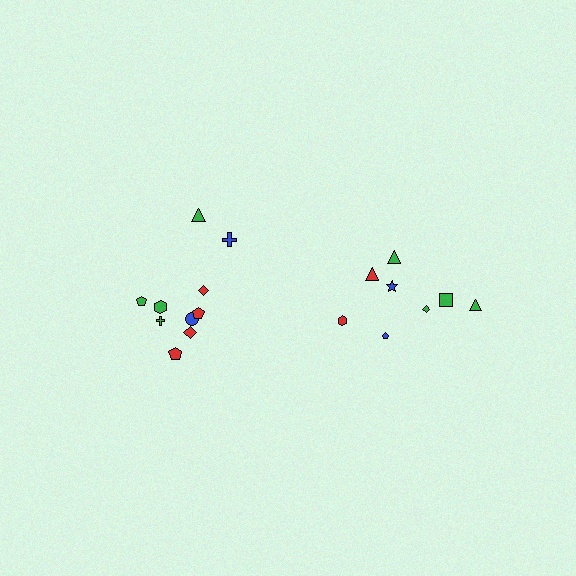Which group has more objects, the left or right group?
The left group.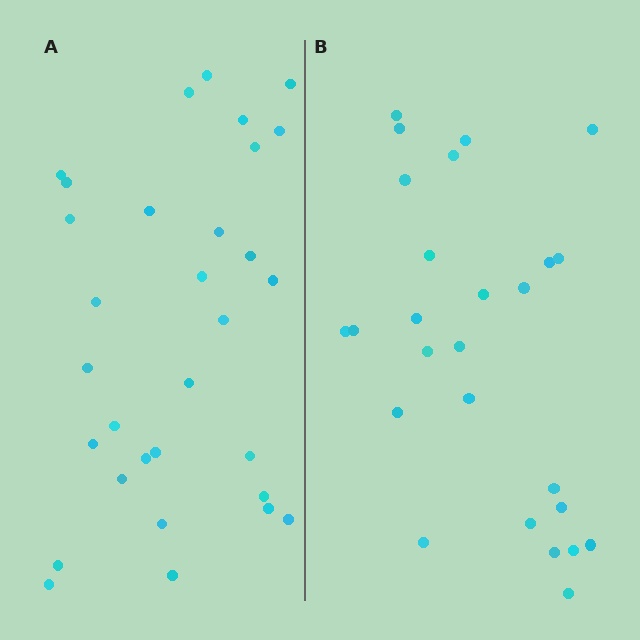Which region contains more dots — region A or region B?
Region A (the left region) has more dots.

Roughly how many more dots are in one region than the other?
Region A has about 5 more dots than region B.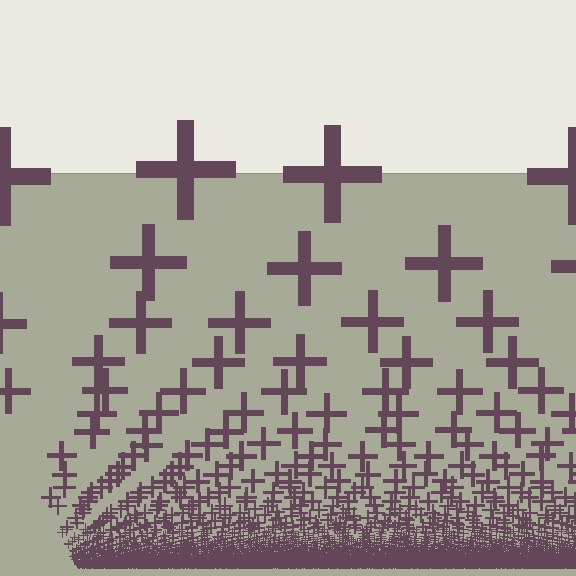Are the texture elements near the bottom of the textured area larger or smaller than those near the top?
Smaller. The gradient is inverted — elements near the bottom are smaller and denser.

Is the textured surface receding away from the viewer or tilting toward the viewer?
The surface appears to tilt toward the viewer. Texture elements get larger and sparser toward the top.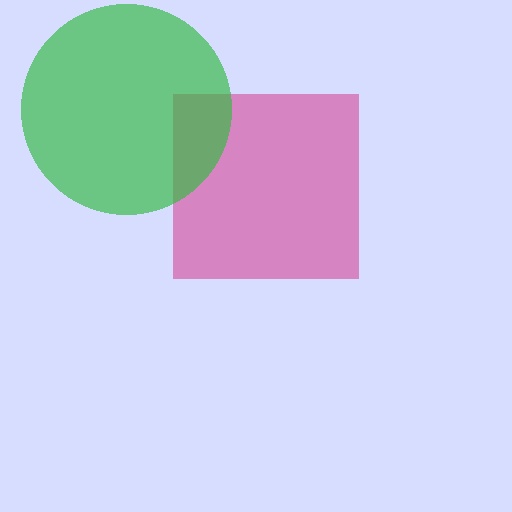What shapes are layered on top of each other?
The layered shapes are: a magenta square, a green circle.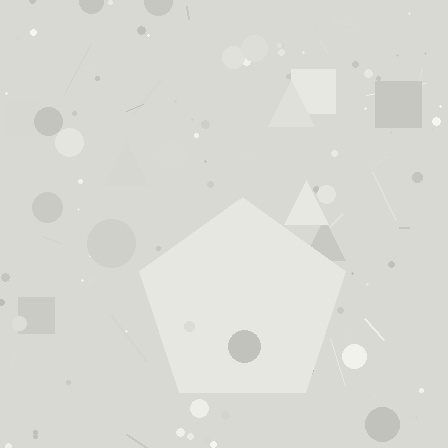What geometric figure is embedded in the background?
A pentagon is embedded in the background.